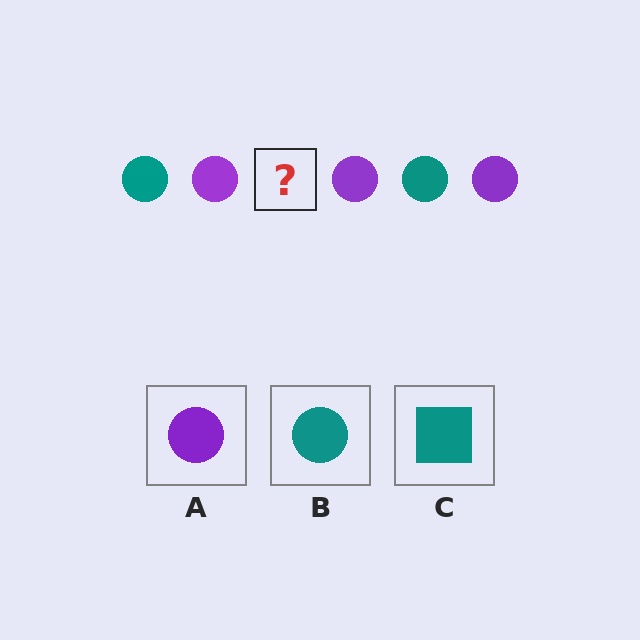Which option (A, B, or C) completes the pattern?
B.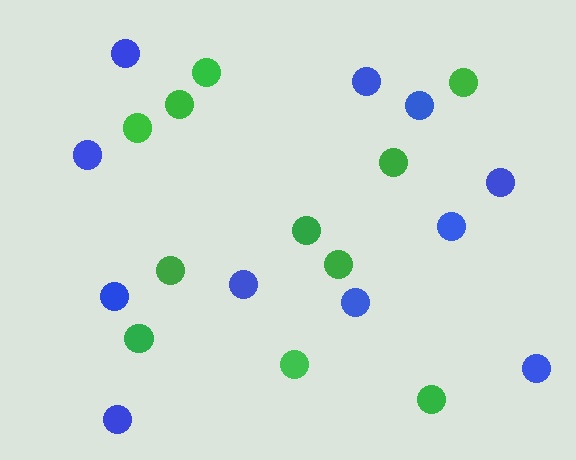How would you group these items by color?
There are 2 groups: one group of blue circles (11) and one group of green circles (11).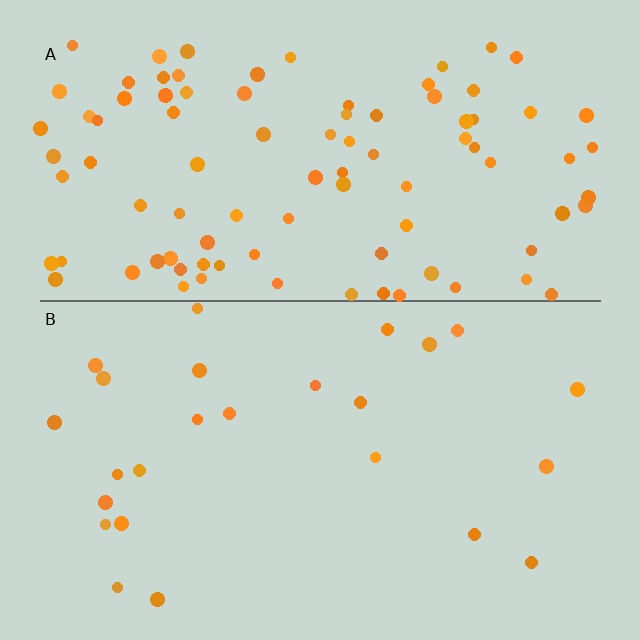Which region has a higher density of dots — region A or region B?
A (the top).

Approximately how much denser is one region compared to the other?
Approximately 3.8× — region A over region B.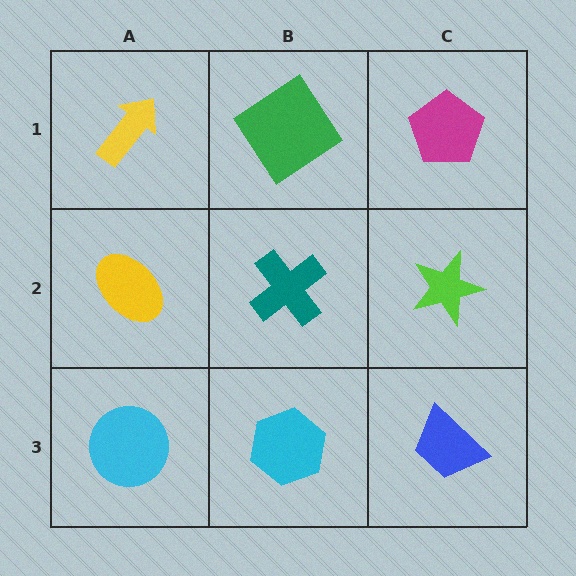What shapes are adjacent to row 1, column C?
A lime star (row 2, column C), a green diamond (row 1, column B).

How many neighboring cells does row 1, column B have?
3.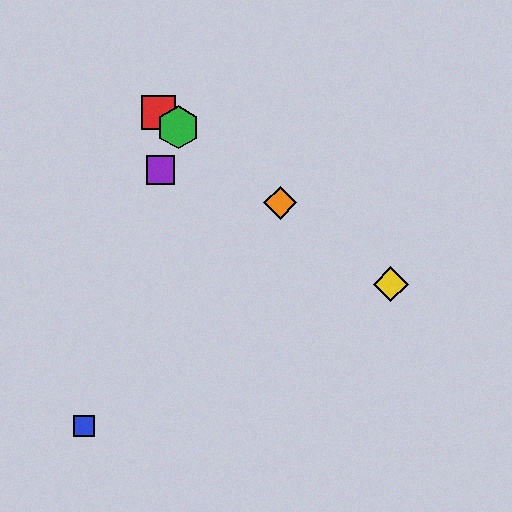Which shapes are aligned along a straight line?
The red square, the green hexagon, the yellow diamond, the orange diamond are aligned along a straight line.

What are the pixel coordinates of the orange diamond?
The orange diamond is at (280, 203).